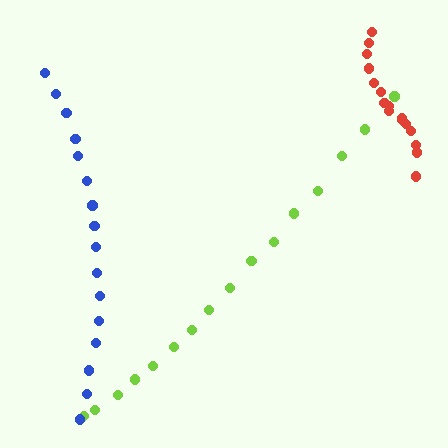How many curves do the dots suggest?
There are 3 distinct paths.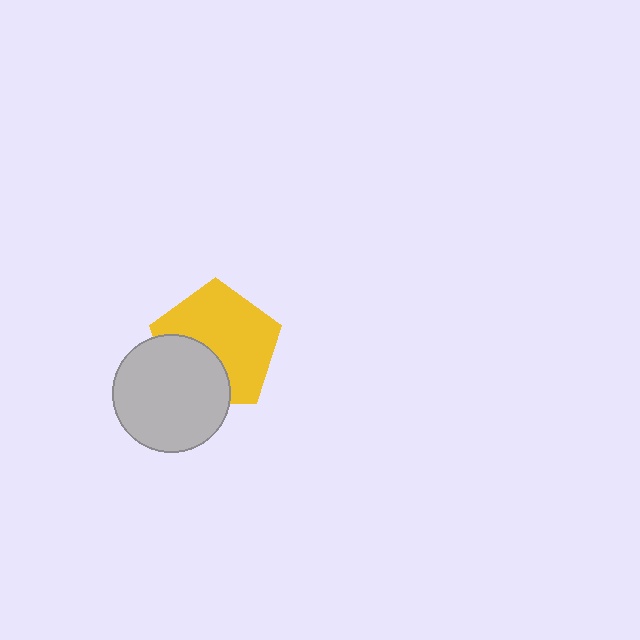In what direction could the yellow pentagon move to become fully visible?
The yellow pentagon could move toward the upper-right. That would shift it out from behind the light gray circle entirely.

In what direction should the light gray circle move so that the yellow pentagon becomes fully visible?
The light gray circle should move toward the lower-left. That is the shortest direction to clear the overlap and leave the yellow pentagon fully visible.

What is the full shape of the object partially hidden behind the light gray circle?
The partially hidden object is a yellow pentagon.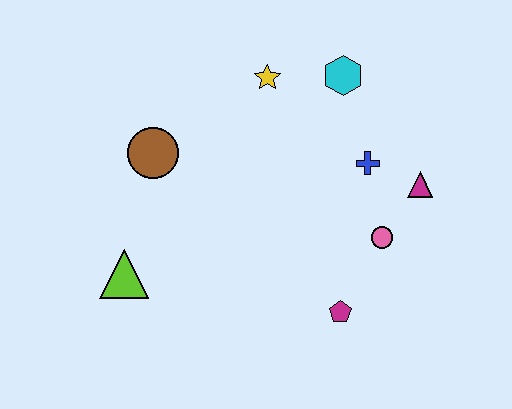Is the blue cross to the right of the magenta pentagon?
Yes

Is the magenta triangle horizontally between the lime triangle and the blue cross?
No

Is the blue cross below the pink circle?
No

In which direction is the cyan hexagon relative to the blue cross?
The cyan hexagon is above the blue cross.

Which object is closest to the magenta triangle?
The blue cross is closest to the magenta triangle.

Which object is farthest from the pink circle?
The lime triangle is farthest from the pink circle.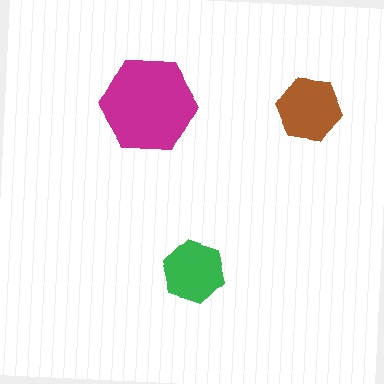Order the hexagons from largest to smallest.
the magenta one, the brown one, the green one.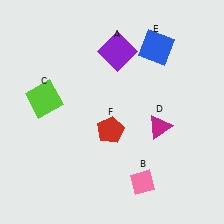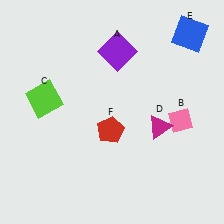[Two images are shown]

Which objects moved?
The objects that moved are: the pink diamond (B), the blue square (E).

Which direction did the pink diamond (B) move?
The pink diamond (B) moved up.